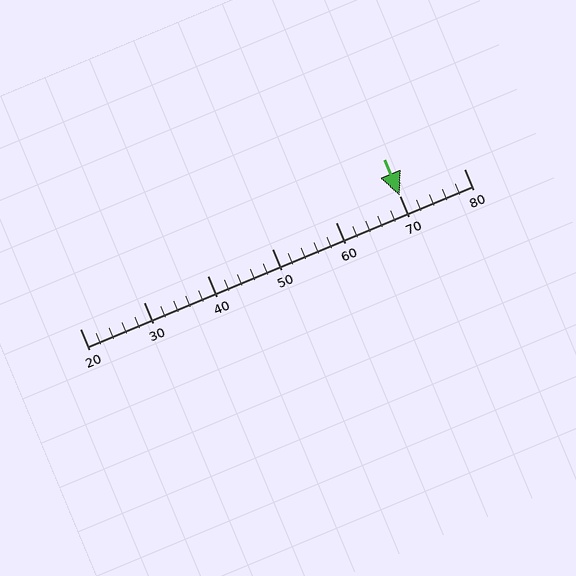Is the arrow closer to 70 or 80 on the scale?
The arrow is closer to 70.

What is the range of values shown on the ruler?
The ruler shows values from 20 to 80.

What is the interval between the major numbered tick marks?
The major tick marks are spaced 10 units apart.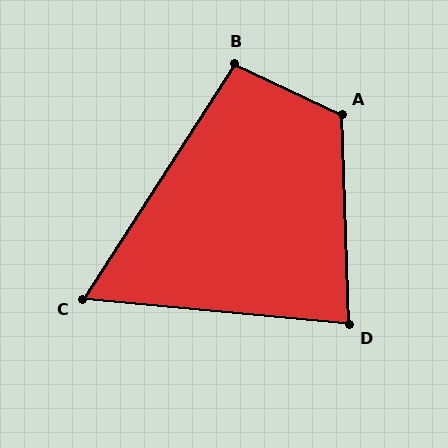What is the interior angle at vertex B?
Approximately 97 degrees (obtuse).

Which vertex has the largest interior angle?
A, at approximately 117 degrees.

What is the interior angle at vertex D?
Approximately 83 degrees (acute).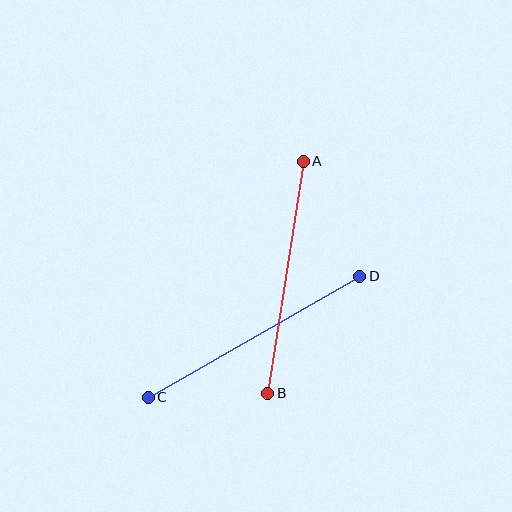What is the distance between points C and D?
The distance is approximately 244 pixels.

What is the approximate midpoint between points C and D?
The midpoint is at approximately (254, 337) pixels.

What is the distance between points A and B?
The distance is approximately 235 pixels.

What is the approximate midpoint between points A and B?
The midpoint is at approximately (286, 277) pixels.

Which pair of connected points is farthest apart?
Points C and D are farthest apart.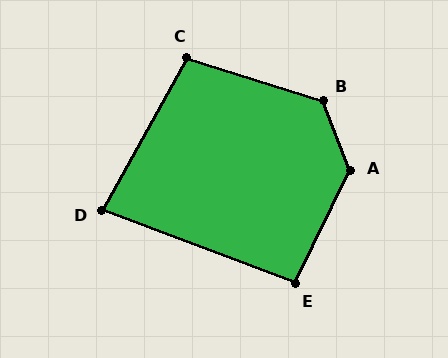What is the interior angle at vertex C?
Approximately 102 degrees (obtuse).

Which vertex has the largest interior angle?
A, at approximately 133 degrees.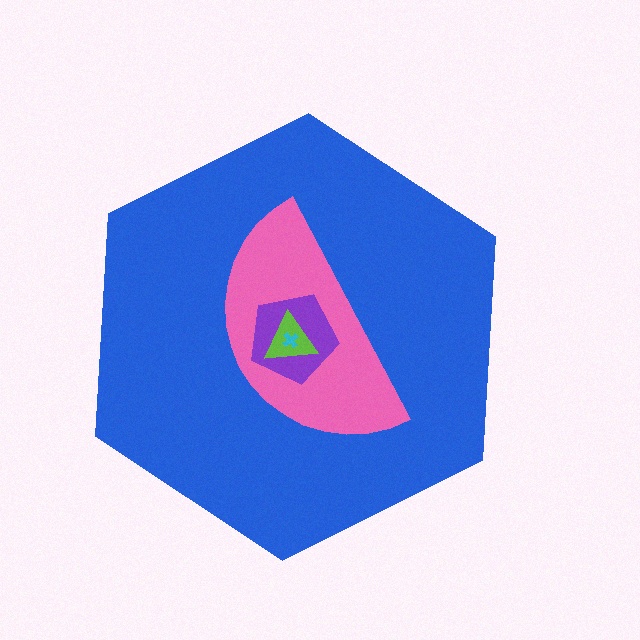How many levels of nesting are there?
5.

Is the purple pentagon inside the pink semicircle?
Yes.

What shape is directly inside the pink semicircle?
The purple pentagon.